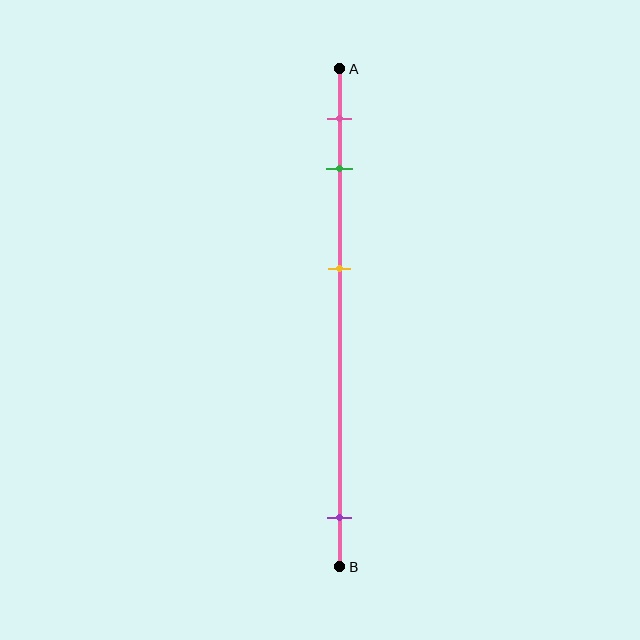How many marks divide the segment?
There are 4 marks dividing the segment.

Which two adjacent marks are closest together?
The pink and green marks are the closest adjacent pair.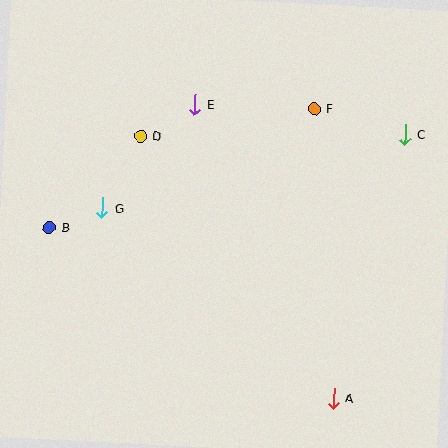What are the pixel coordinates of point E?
Point E is at (195, 105).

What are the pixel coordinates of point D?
Point D is at (140, 136).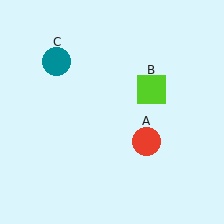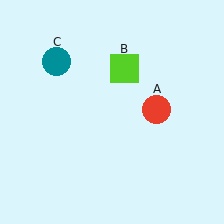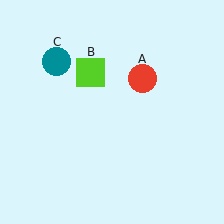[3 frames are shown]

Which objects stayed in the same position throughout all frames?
Teal circle (object C) remained stationary.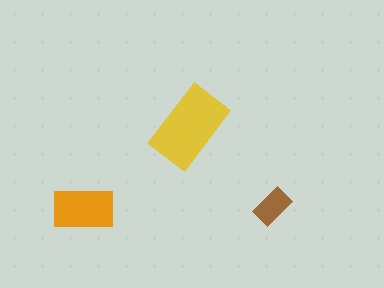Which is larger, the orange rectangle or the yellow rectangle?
The yellow one.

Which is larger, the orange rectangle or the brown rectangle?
The orange one.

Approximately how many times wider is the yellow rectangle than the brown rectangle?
About 2 times wider.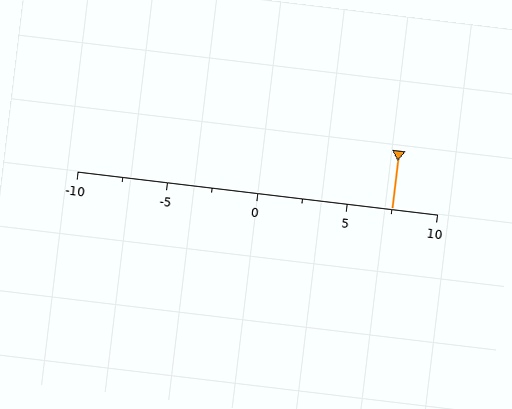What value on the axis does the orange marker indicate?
The marker indicates approximately 7.5.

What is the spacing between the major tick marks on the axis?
The major ticks are spaced 5 apart.